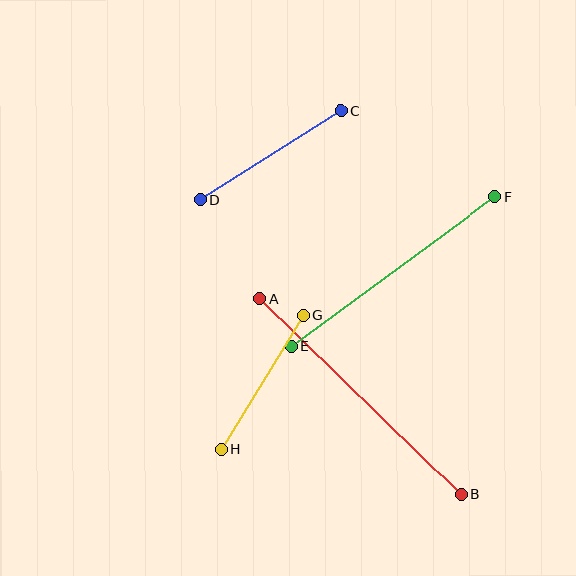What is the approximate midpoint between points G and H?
The midpoint is at approximately (262, 382) pixels.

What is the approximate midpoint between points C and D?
The midpoint is at approximately (270, 155) pixels.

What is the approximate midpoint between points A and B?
The midpoint is at approximately (360, 397) pixels.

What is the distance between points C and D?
The distance is approximately 167 pixels.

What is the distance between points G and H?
The distance is approximately 157 pixels.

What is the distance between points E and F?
The distance is approximately 252 pixels.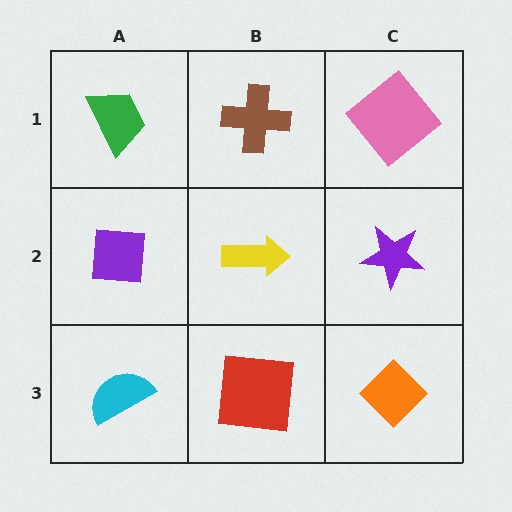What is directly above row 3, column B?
A yellow arrow.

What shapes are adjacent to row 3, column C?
A purple star (row 2, column C), a red square (row 3, column B).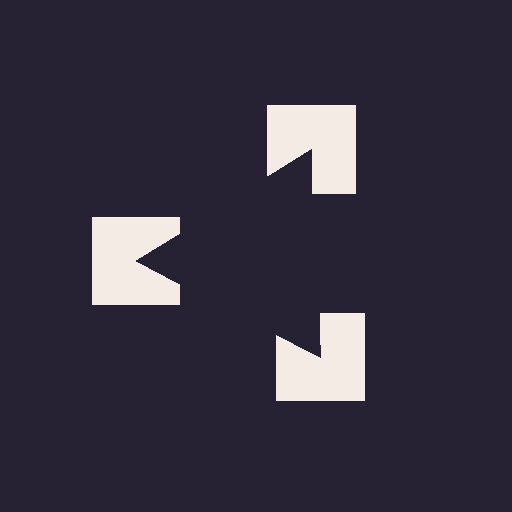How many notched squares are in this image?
There are 3 — one at each vertex of the illusory triangle.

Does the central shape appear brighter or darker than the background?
It typically appears slightly darker than the background, even though no actual brightness change is drawn.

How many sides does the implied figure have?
3 sides.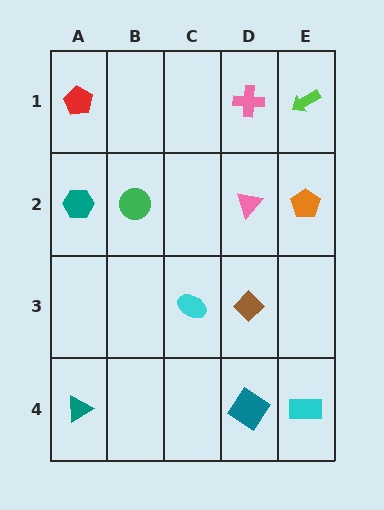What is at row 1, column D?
A pink cross.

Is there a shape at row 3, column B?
No, that cell is empty.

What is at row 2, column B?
A green circle.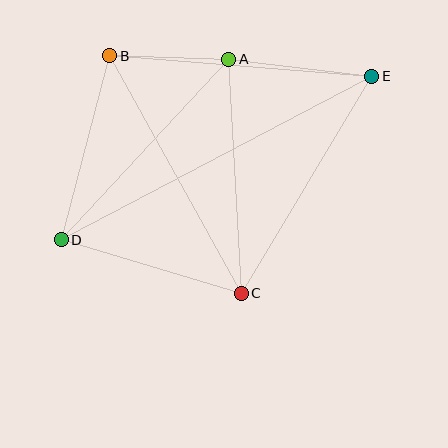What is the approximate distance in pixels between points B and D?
The distance between B and D is approximately 190 pixels.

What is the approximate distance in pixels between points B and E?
The distance between B and E is approximately 263 pixels.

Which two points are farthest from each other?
Points D and E are farthest from each other.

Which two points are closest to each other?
Points A and B are closest to each other.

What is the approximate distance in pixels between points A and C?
The distance between A and C is approximately 234 pixels.